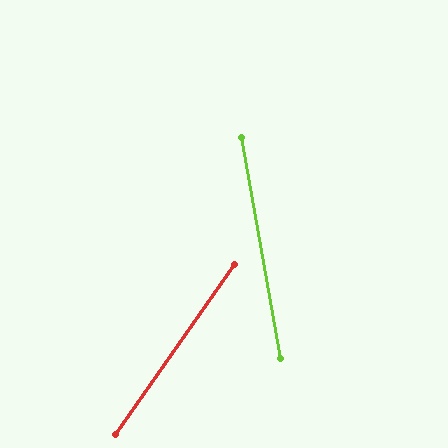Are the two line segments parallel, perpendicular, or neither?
Neither parallel nor perpendicular — they differ by about 45°.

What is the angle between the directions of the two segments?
Approximately 45 degrees.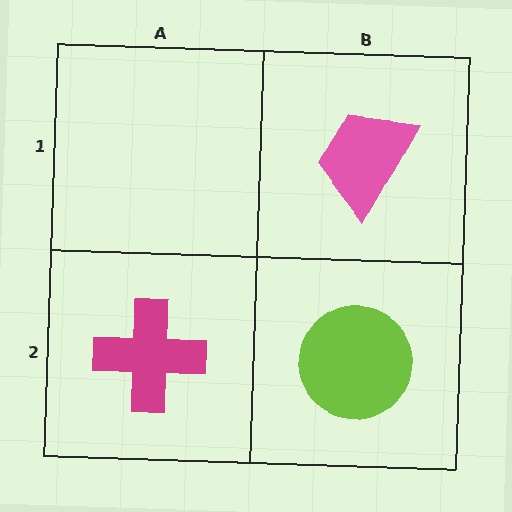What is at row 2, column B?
A lime circle.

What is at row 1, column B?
A pink trapezoid.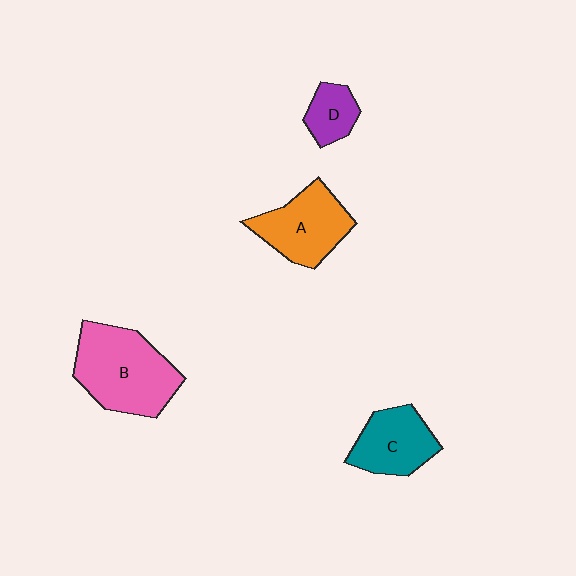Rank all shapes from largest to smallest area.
From largest to smallest: B (pink), A (orange), C (teal), D (purple).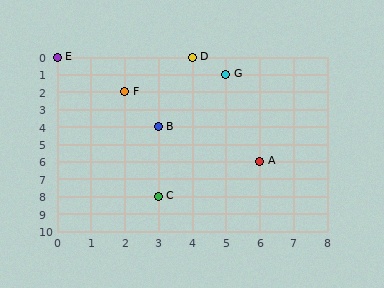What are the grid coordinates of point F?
Point F is at grid coordinates (2, 2).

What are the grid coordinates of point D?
Point D is at grid coordinates (4, 0).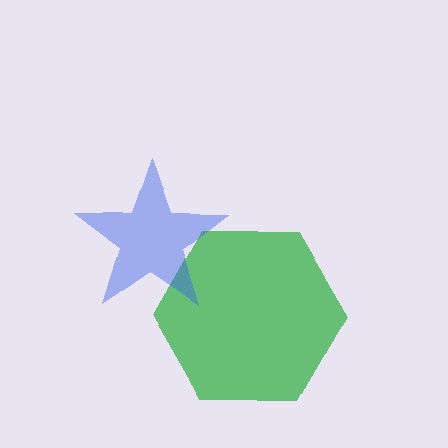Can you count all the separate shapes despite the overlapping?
Yes, there are 2 separate shapes.